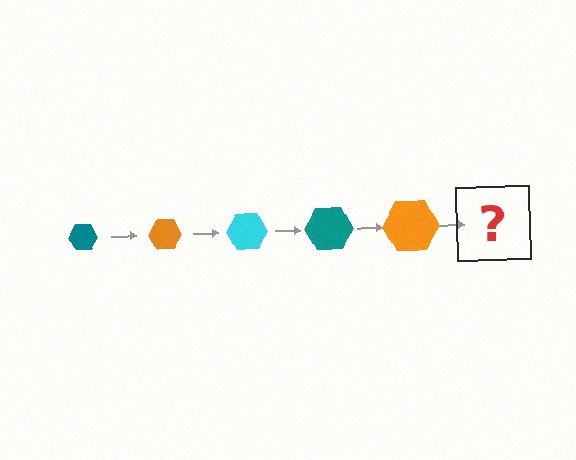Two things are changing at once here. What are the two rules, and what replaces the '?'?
The two rules are that the hexagon grows larger each step and the color cycles through teal, orange, and cyan. The '?' should be a cyan hexagon, larger than the previous one.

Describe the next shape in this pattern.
It should be a cyan hexagon, larger than the previous one.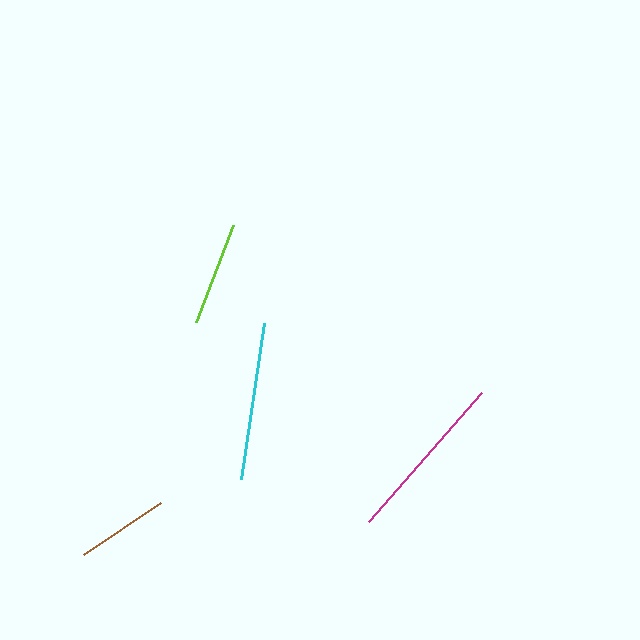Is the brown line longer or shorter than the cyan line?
The cyan line is longer than the brown line.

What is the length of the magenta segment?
The magenta segment is approximately 172 pixels long.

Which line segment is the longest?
The magenta line is the longest at approximately 172 pixels.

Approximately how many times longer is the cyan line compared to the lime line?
The cyan line is approximately 1.5 times the length of the lime line.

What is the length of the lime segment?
The lime segment is approximately 103 pixels long.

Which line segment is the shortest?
The brown line is the shortest at approximately 93 pixels.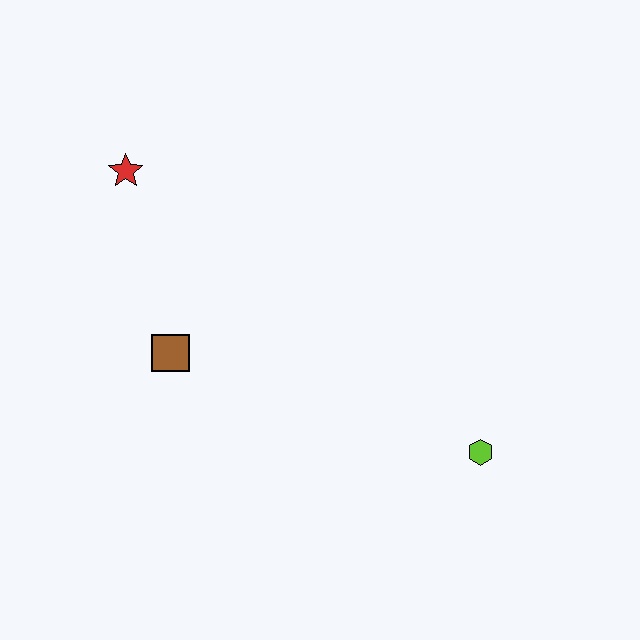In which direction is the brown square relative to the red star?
The brown square is below the red star.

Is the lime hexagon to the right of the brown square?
Yes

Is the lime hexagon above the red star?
No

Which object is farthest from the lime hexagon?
The red star is farthest from the lime hexagon.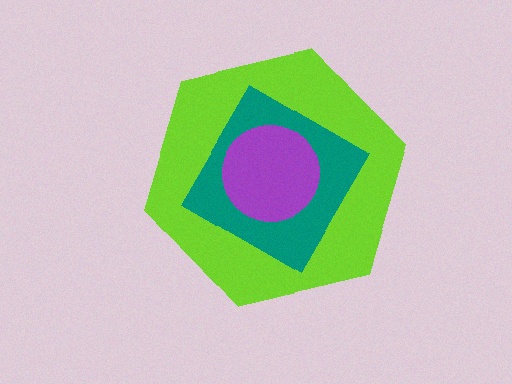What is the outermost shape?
The lime hexagon.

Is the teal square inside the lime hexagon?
Yes.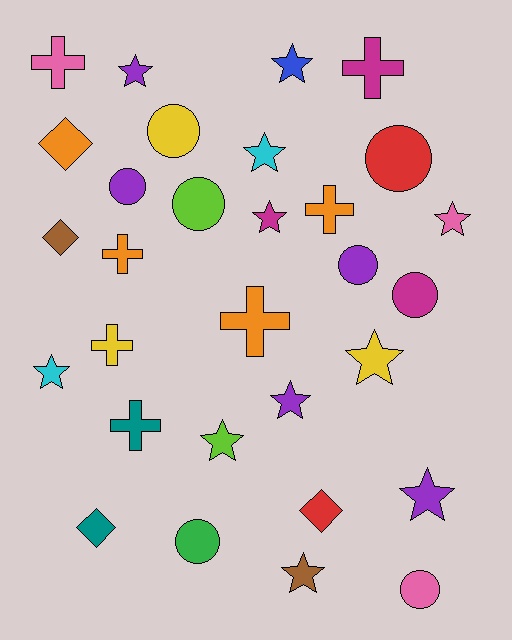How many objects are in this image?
There are 30 objects.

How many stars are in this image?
There are 11 stars.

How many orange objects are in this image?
There are 4 orange objects.